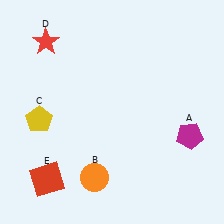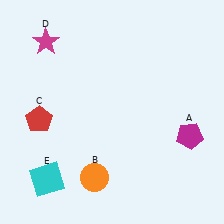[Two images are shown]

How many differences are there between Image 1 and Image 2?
There are 3 differences between the two images.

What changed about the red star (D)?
In Image 1, D is red. In Image 2, it changed to magenta.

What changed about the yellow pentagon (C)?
In Image 1, C is yellow. In Image 2, it changed to red.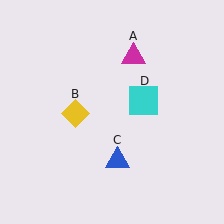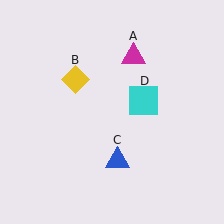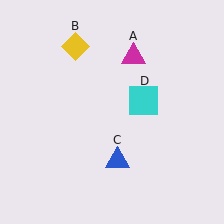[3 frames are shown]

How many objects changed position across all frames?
1 object changed position: yellow diamond (object B).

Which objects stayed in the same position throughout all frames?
Magenta triangle (object A) and blue triangle (object C) and cyan square (object D) remained stationary.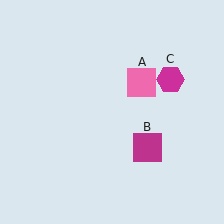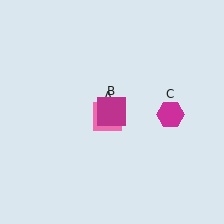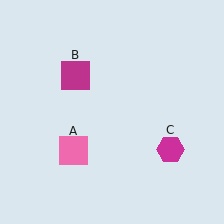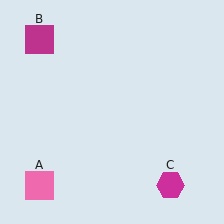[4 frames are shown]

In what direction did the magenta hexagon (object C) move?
The magenta hexagon (object C) moved down.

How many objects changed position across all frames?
3 objects changed position: pink square (object A), magenta square (object B), magenta hexagon (object C).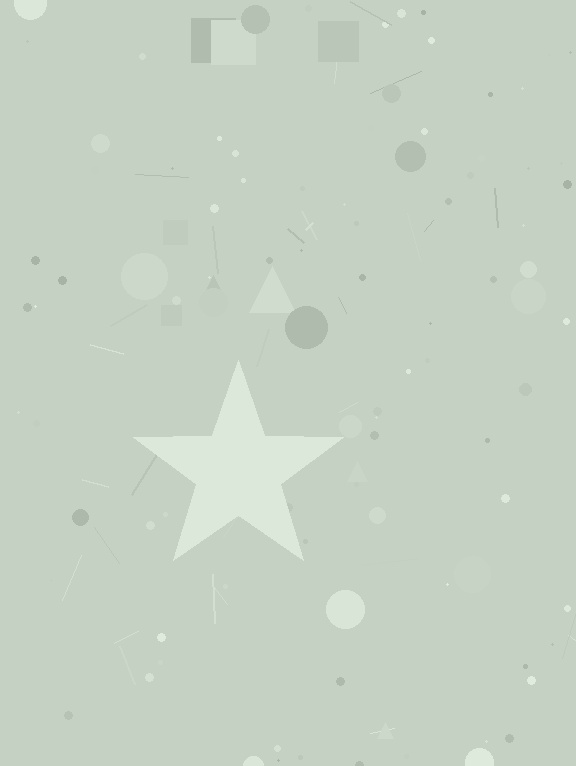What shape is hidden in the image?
A star is hidden in the image.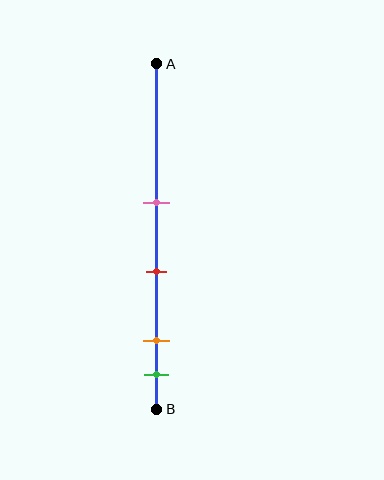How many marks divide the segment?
There are 4 marks dividing the segment.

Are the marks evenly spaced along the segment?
No, the marks are not evenly spaced.